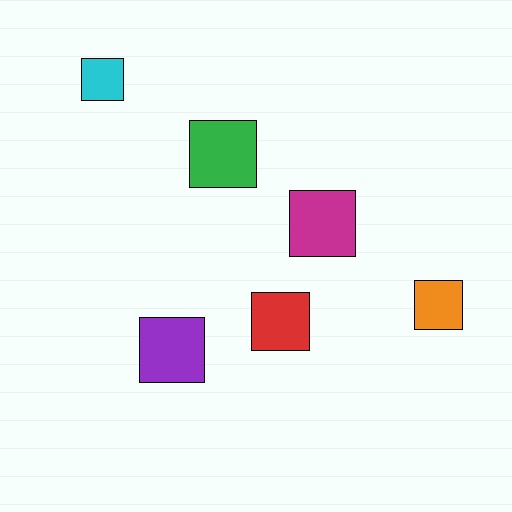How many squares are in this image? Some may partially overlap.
There are 6 squares.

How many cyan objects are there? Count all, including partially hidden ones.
There is 1 cyan object.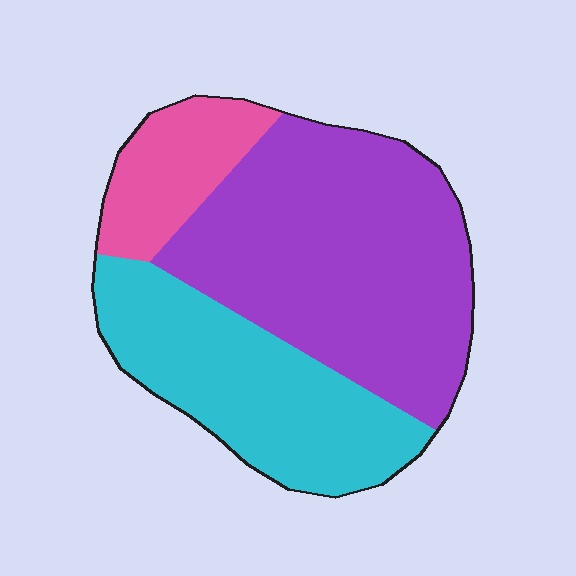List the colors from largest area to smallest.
From largest to smallest: purple, cyan, pink.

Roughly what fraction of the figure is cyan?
Cyan takes up about one third (1/3) of the figure.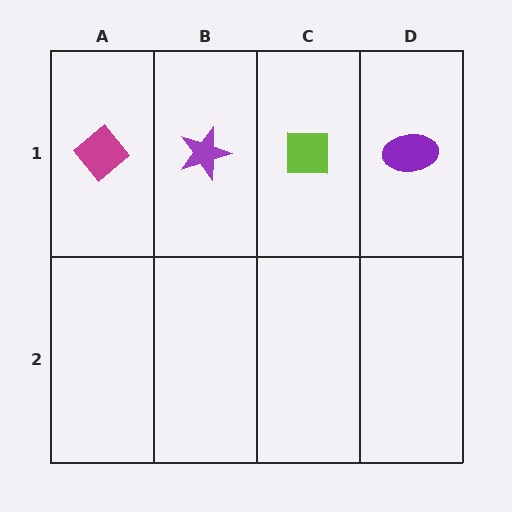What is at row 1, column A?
A magenta diamond.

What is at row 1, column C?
A lime square.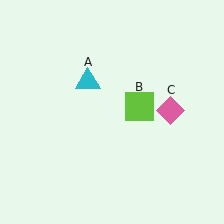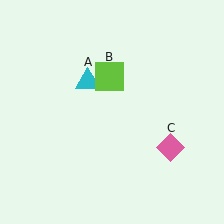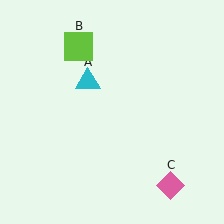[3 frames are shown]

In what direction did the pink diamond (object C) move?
The pink diamond (object C) moved down.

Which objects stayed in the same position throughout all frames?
Cyan triangle (object A) remained stationary.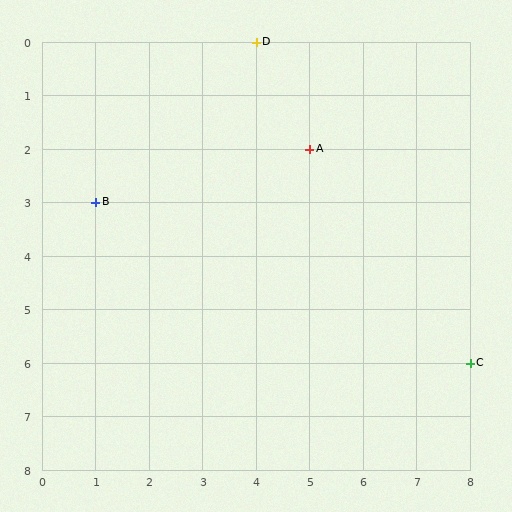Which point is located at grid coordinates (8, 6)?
Point C is at (8, 6).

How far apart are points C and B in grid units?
Points C and B are 7 columns and 3 rows apart (about 7.6 grid units diagonally).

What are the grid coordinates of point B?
Point B is at grid coordinates (1, 3).